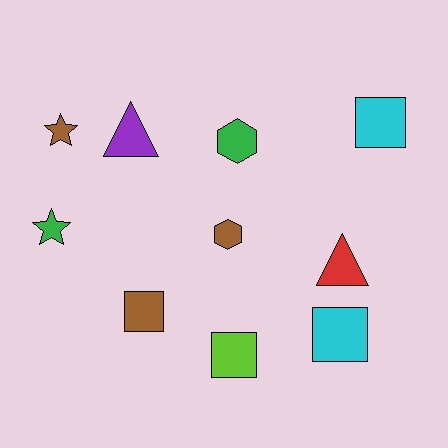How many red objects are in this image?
There is 1 red object.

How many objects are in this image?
There are 10 objects.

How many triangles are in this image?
There are 2 triangles.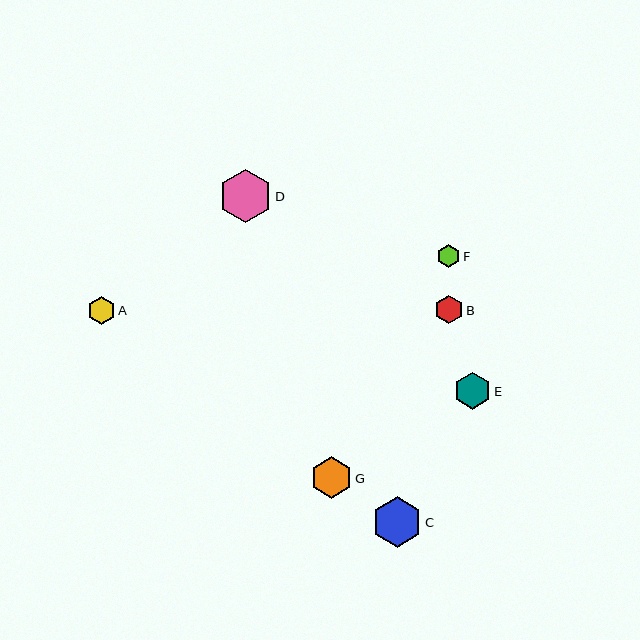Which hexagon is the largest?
Hexagon D is the largest with a size of approximately 53 pixels.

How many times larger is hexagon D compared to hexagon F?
Hexagon D is approximately 2.3 times the size of hexagon F.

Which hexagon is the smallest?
Hexagon F is the smallest with a size of approximately 23 pixels.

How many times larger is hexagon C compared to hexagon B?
Hexagon C is approximately 1.8 times the size of hexagon B.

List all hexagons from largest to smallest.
From largest to smallest: D, C, G, E, B, A, F.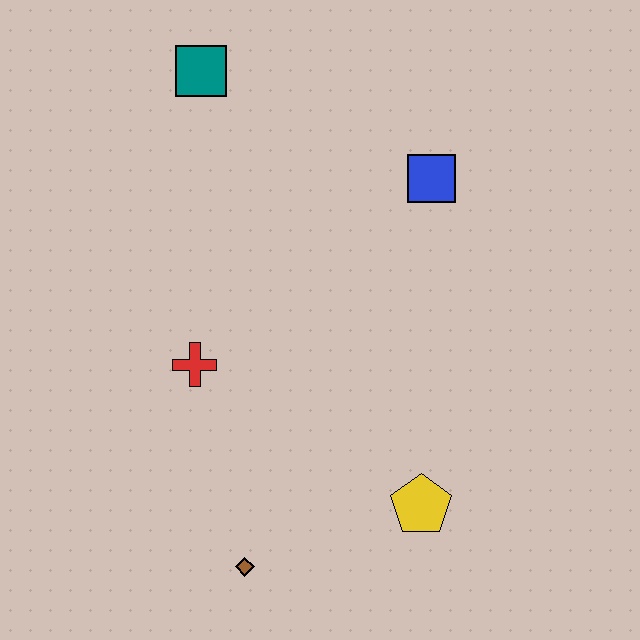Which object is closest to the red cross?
The brown diamond is closest to the red cross.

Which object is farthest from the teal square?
The brown diamond is farthest from the teal square.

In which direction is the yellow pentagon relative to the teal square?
The yellow pentagon is below the teal square.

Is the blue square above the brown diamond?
Yes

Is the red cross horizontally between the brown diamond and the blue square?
No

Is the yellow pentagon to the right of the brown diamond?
Yes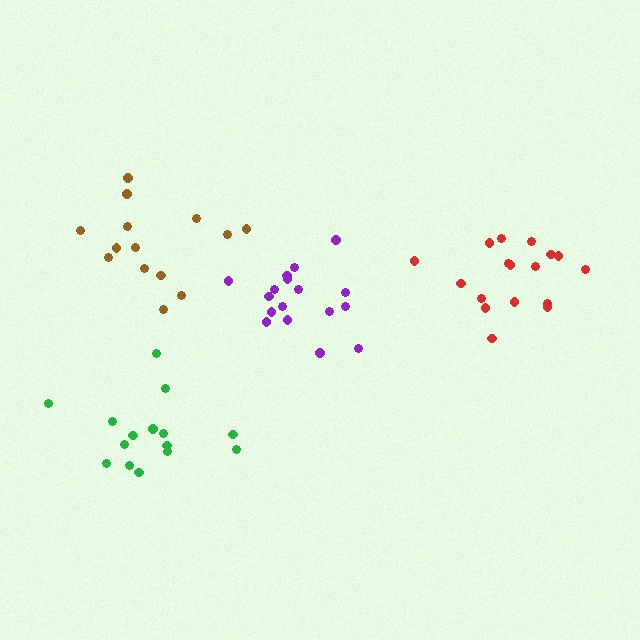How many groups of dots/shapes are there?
There are 4 groups.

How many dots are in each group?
Group 1: 17 dots, Group 2: 14 dots, Group 3: 15 dots, Group 4: 17 dots (63 total).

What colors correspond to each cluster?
The clusters are colored: red, brown, green, purple.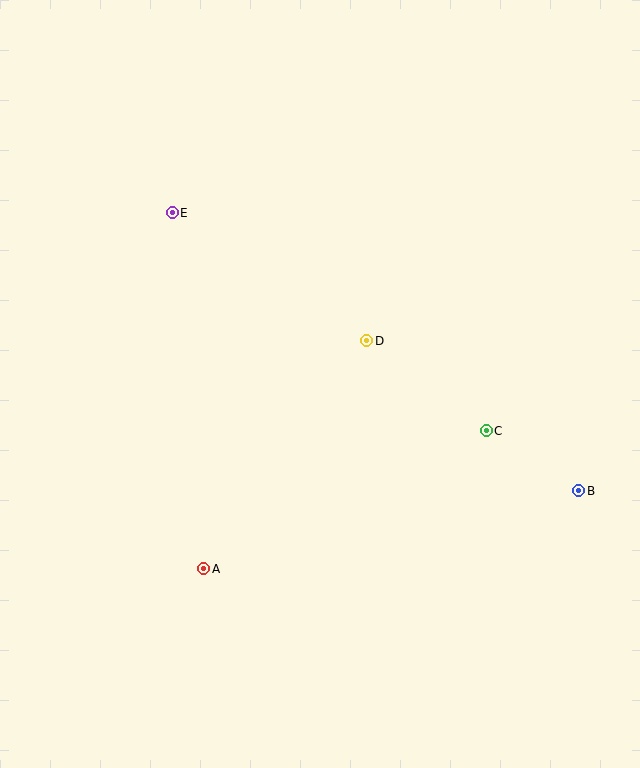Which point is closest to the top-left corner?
Point E is closest to the top-left corner.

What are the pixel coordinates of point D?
Point D is at (367, 341).